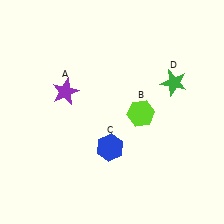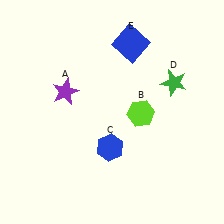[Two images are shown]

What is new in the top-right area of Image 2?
A blue square (E) was added in the top-right area of Image 2.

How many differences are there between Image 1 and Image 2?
There is 1 difference between the two images.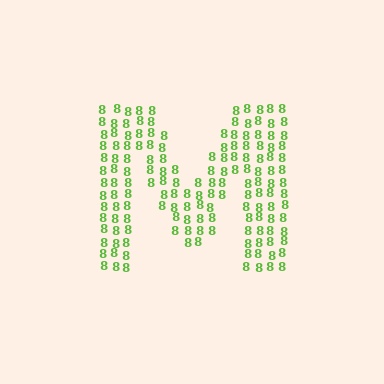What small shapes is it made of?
It is made of small digit 8's.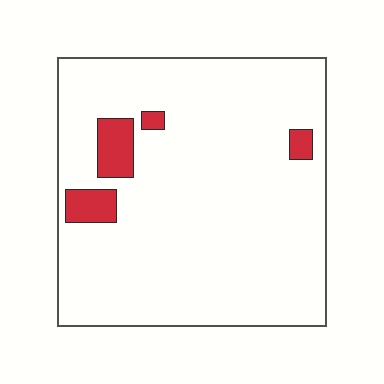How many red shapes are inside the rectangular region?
4.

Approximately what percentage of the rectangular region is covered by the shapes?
Approximately 5%.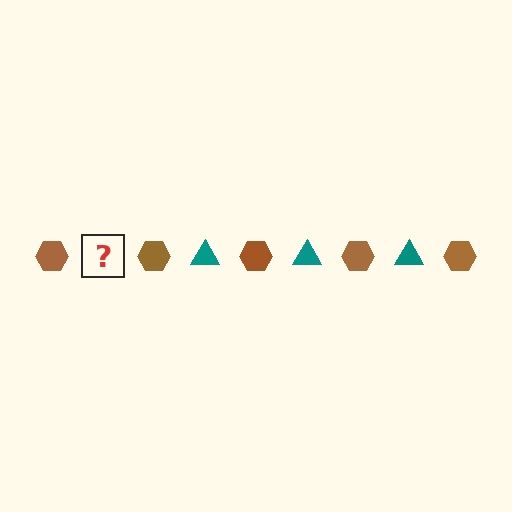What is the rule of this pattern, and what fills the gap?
The rule is that the pattern alternates between brown hexagon and teal triangle. The gap should be filled with a teal triangle.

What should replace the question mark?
The question mark should be replaced with a teal triangle.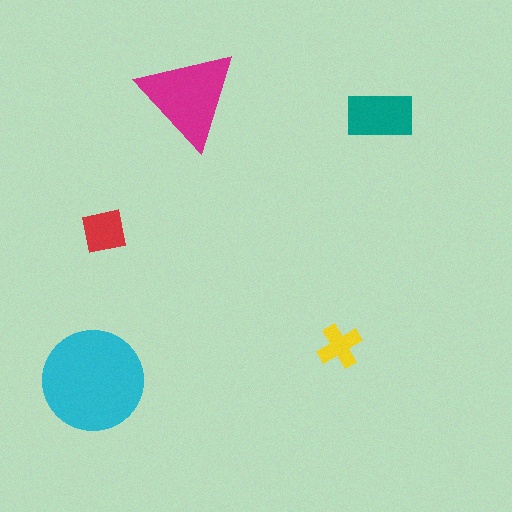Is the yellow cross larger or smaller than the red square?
Smaller.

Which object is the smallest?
The yellow cross.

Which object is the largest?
The cyan circle.